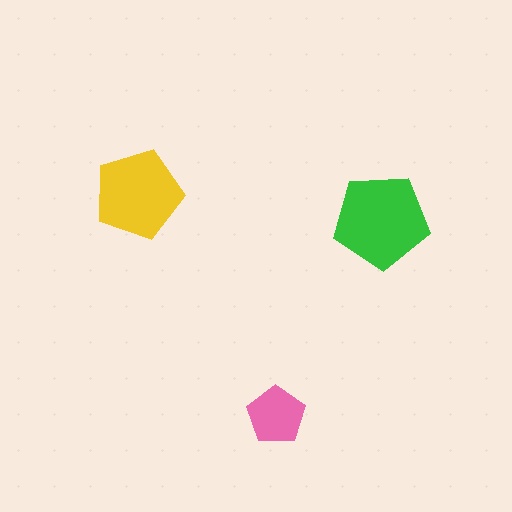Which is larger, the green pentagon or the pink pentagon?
The green one.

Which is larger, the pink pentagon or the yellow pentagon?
The yellow one.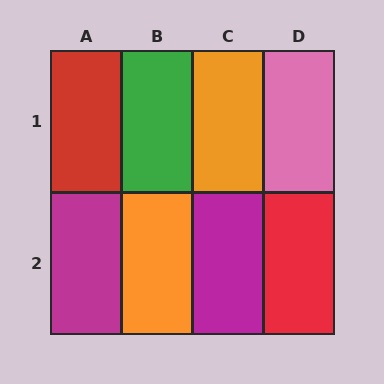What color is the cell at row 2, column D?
Red.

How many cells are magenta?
2 cells are magenta.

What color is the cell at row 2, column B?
Orange.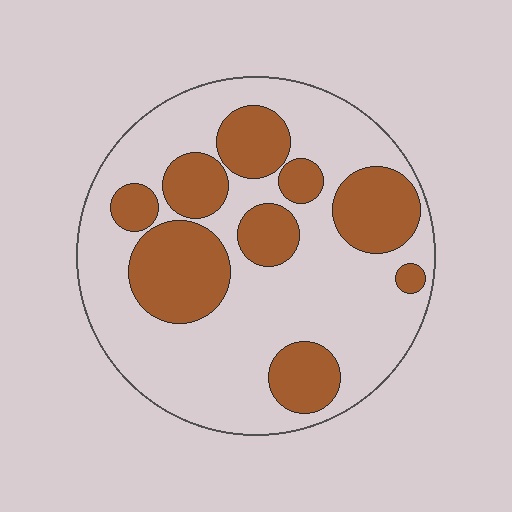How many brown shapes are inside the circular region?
9.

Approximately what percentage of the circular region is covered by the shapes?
Approximately 35%.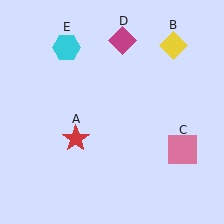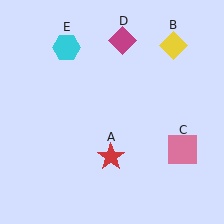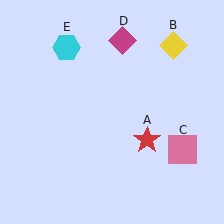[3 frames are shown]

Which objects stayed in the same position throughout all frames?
Yellow diamond (object B) and pink square (object C) and magenta diamond (object D) and cyan hexagon (object E) remained stationary.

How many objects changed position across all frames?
1 object changed position: red star (object A).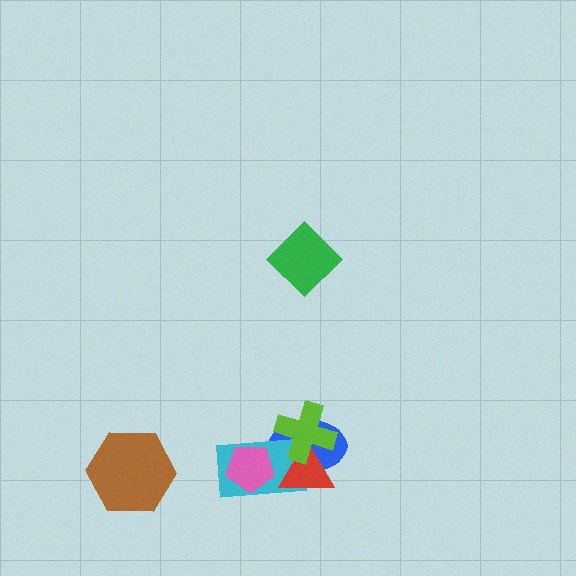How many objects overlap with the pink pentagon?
1 object overlaps with the pink pentagon.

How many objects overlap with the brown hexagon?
0 objects overlap with the brown hexagon.